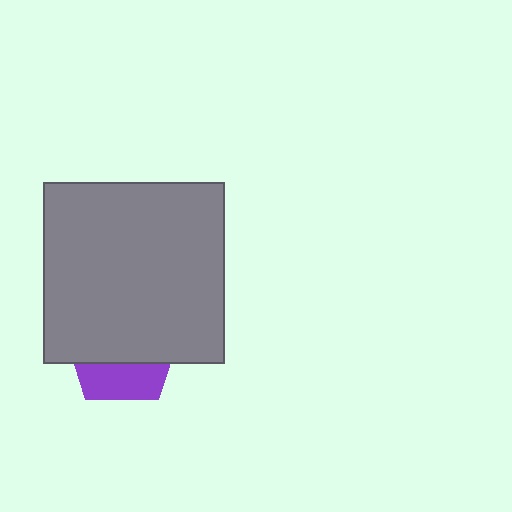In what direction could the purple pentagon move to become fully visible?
The purple pentagon could move down. That would shift it out from behind the gray square entirely.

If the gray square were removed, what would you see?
You would see the complete purple pentagon.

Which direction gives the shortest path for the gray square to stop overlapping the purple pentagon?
Moving up gives the shortest separation.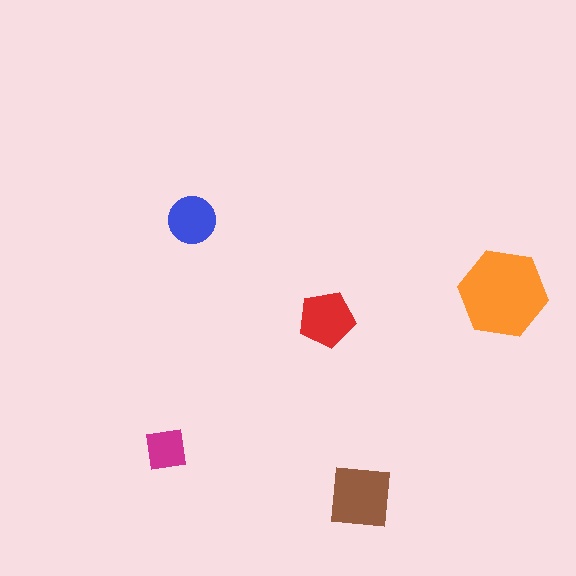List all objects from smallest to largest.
The magenta square, the blue circle, the red pentagon, the brown square, the orange hexagon.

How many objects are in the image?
There are 5 objects in the image.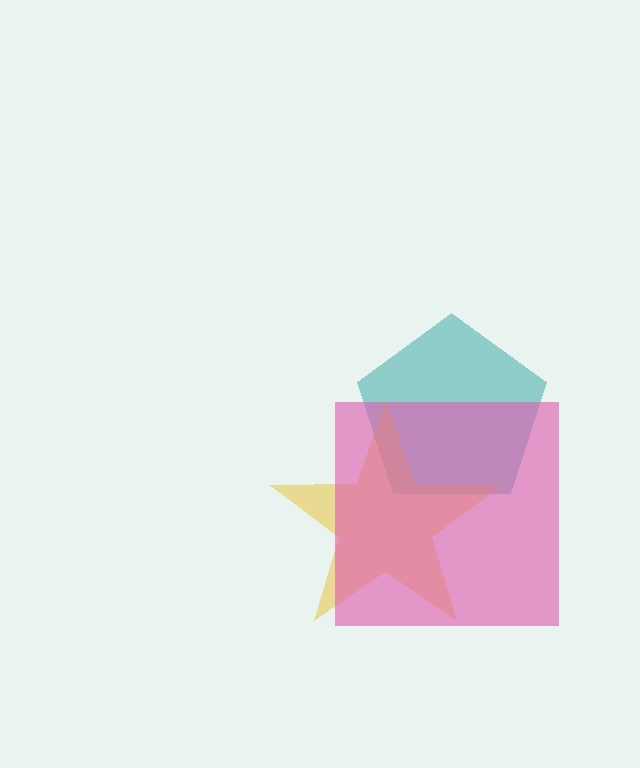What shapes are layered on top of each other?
The layered shapes are: a teal pentagon, a yellow star, a pink square.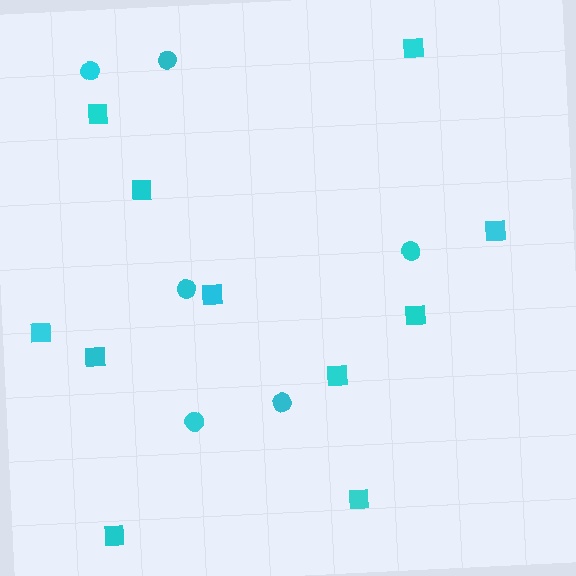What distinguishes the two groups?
There are 2 groups: one group of circles (6) and one group of squares (11).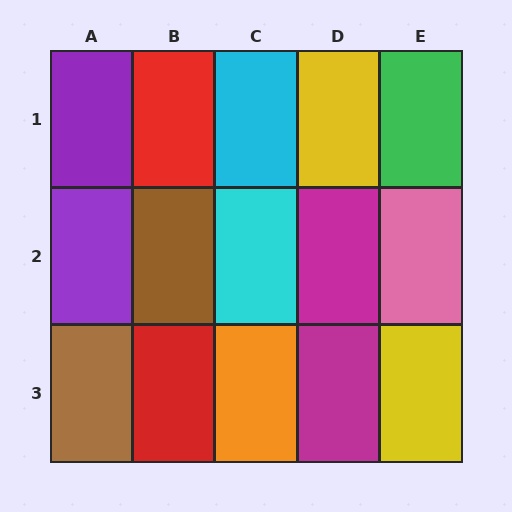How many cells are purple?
2 cells are purple.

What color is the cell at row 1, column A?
Purple.